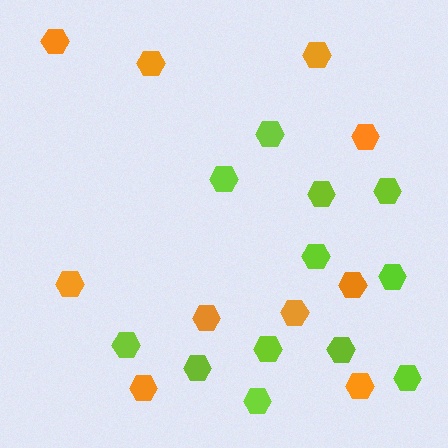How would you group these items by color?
There are 2 groups: one group of orange hexagons (10) and one group of lime hexagons (12).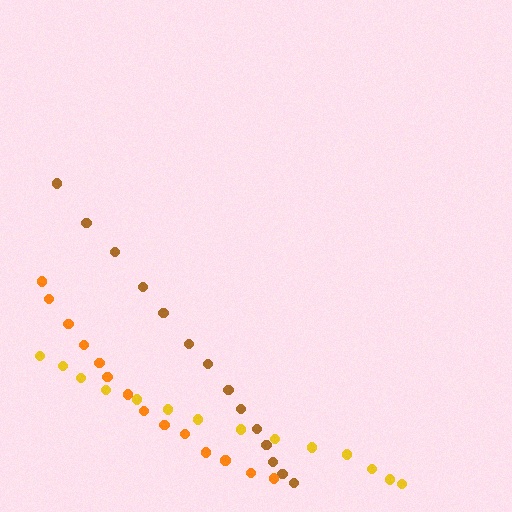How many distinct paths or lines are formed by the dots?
There are 3 distinct paths.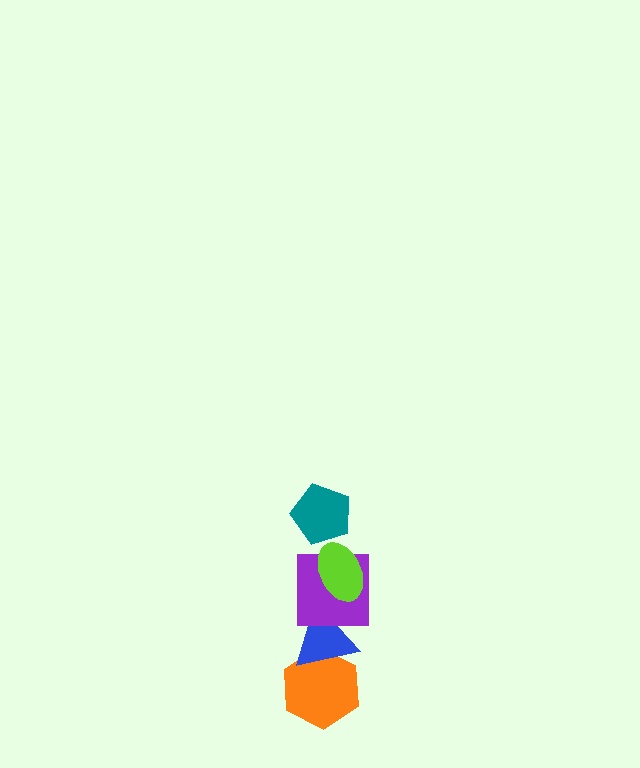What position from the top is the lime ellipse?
The lime ellipse is 2nd from the top.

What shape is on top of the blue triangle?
The purple square is on top of the blue triangle.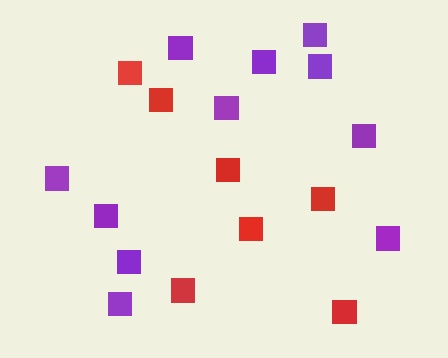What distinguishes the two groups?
There are 2 groups: one group of red squares (7) and one group of purple squares (11).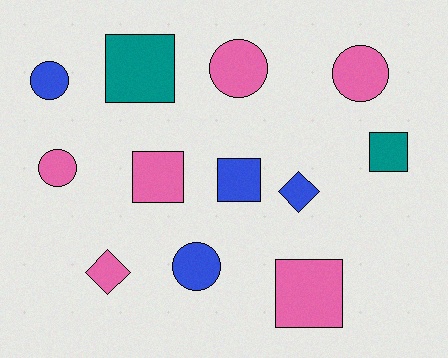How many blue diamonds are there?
There is 1 blue diamond.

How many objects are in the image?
There are 12 objects.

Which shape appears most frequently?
Circle, with 5 objects.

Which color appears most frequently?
Pink, with 6 objects.